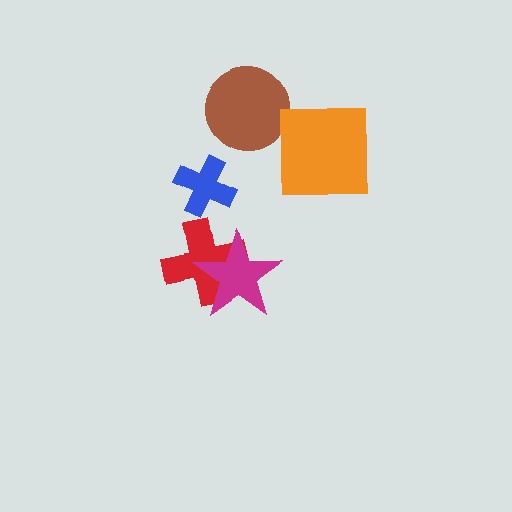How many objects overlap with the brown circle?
0 objects overlap with the brown circle.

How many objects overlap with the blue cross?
0 objects overlap with the blue cross.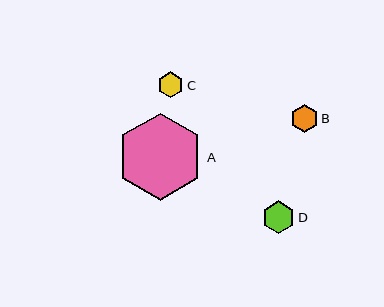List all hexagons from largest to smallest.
From largest to smallest: A, D, B, C.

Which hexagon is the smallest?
Hexagon C is the smallest with a size of approximately 26 pixels.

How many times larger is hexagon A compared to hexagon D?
Hexagon A is approximately 2.7 times the size of hexagon D.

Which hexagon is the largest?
Hexagon A is the largest with a size of approximately 87 pixels.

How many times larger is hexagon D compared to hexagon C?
Hexagon D is approximately 1.2 times the size of hexagon C.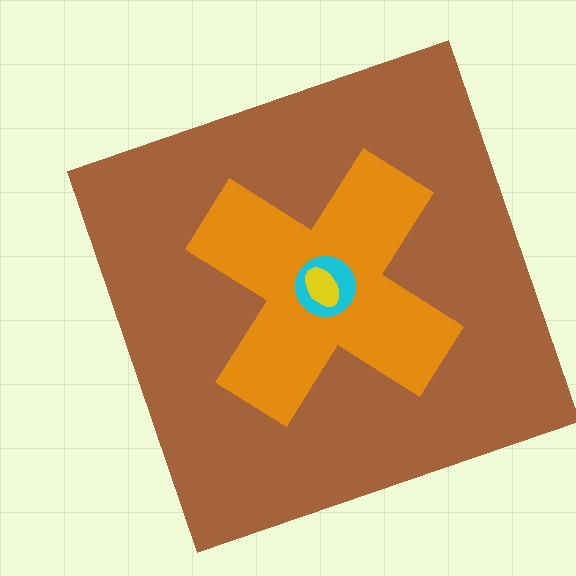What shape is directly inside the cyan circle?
The yellow ellipse.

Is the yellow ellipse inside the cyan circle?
Yes.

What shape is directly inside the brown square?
The orange cross.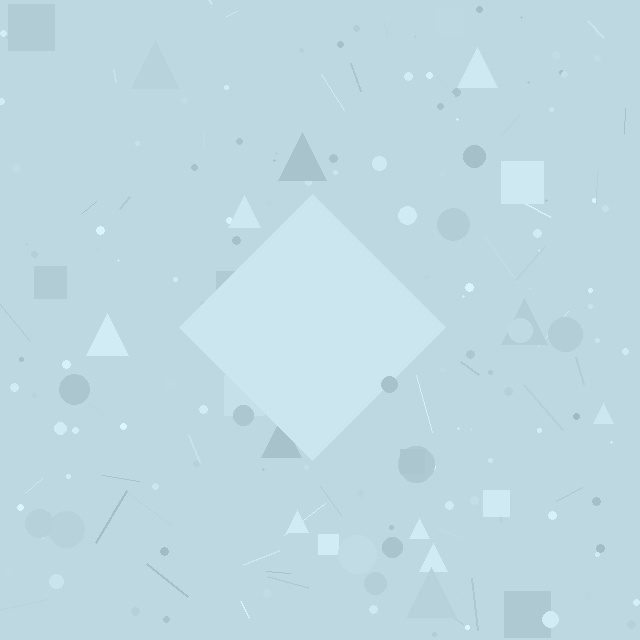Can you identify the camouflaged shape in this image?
The camouflaged shape is a diamond.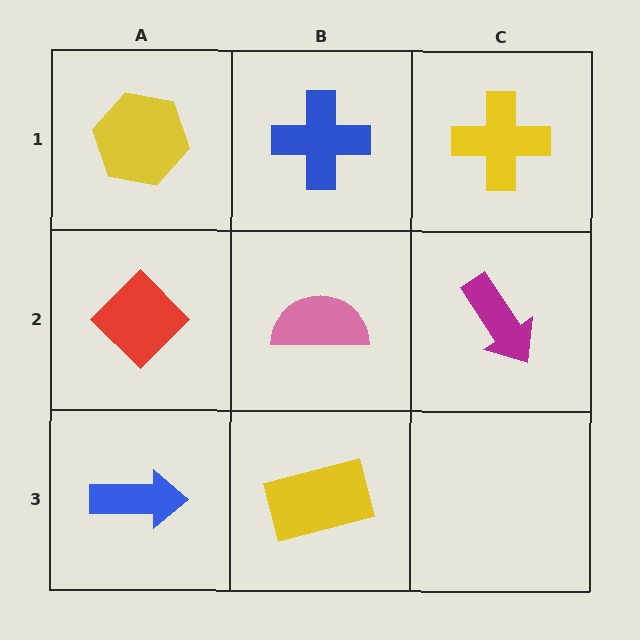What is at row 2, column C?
A magenta arrow.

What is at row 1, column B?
A blue cross.